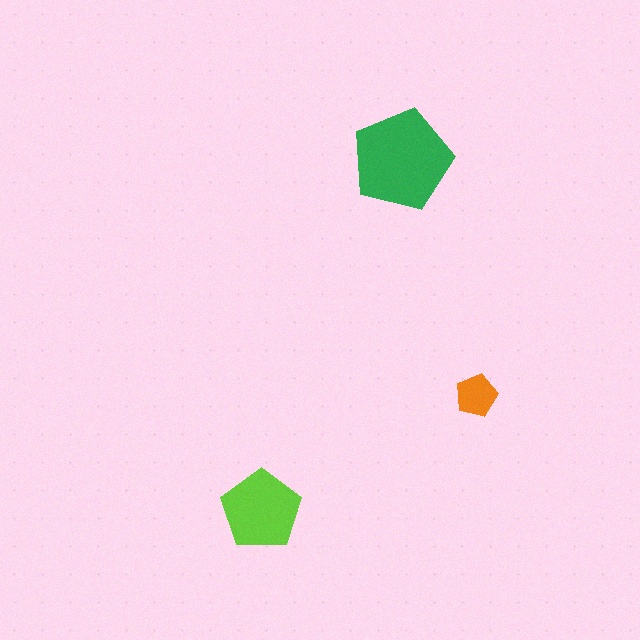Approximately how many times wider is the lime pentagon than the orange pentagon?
About 2 times wider.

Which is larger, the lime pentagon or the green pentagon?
The green one.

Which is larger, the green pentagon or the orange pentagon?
The green one.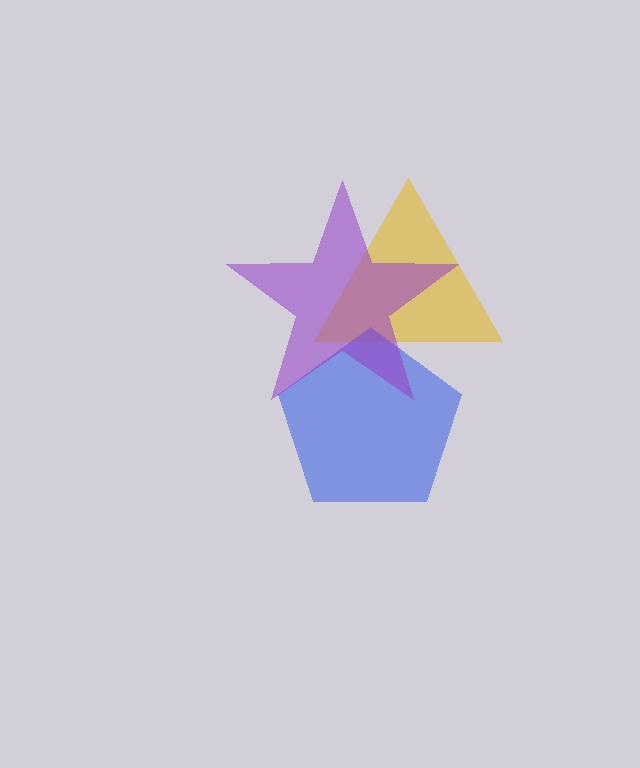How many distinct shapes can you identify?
There are 3 distinct shapes: a yellow triangle, a blue pentagon, a purple star.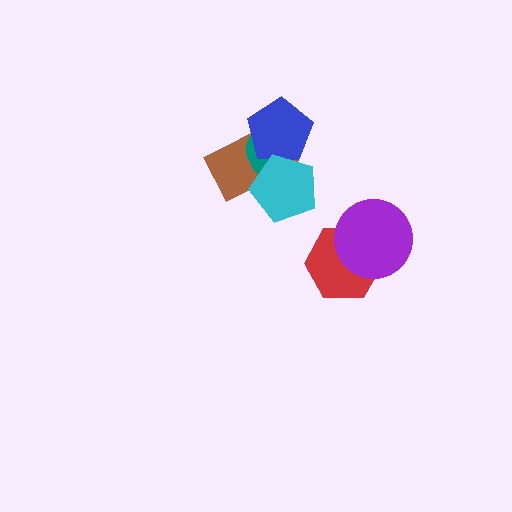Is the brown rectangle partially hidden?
Yes, it is partially covered by another shape.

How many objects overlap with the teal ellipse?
3 objects overlap with the teal ellipse.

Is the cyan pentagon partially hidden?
No, no other shape covers it.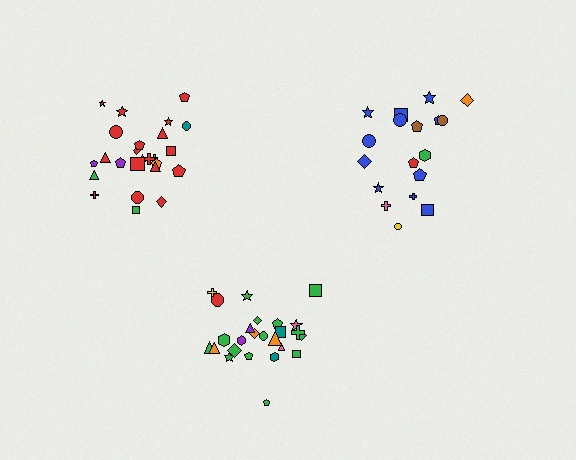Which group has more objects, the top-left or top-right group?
The top-left group.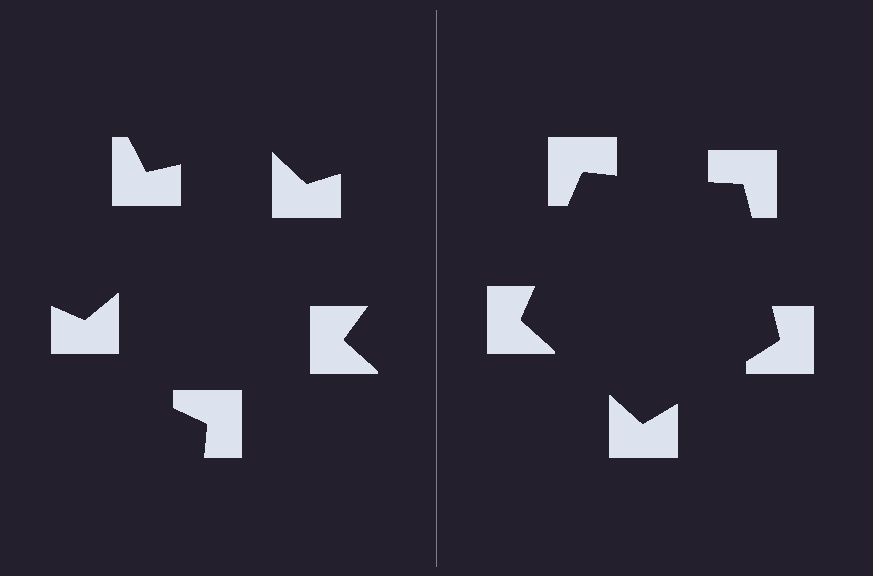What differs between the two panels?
The notched squares are positioned identically on both sides; only the wedge orientations differ. On the right they align to a pentagon; on the left they are misaligned.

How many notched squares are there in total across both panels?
10 — 5 on each side.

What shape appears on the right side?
An illusory pentagon.